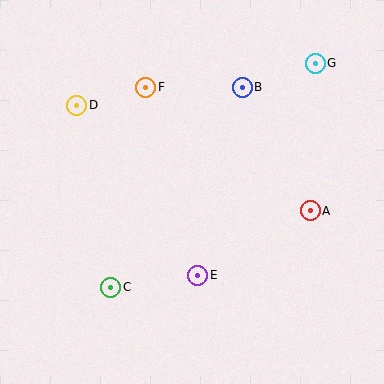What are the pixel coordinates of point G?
Point G is at (315, 63).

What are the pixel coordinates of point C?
Point C is at (111, 287).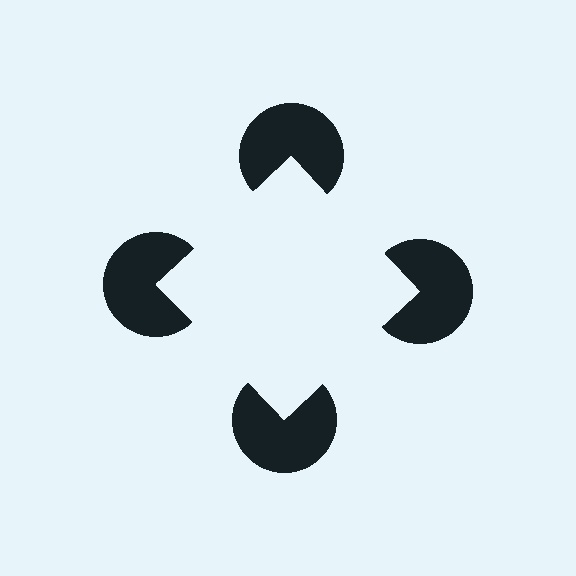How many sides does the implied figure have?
4 sides.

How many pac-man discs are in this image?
There are 4 — one at each vertex of the illusory square.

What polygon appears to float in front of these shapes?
An illusory square — its edges are inferred from the aligned wedge cuts in the pac-man discs, not physically drawn.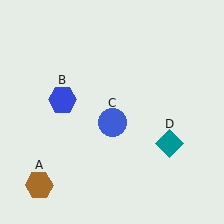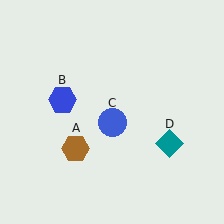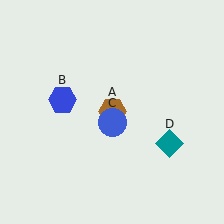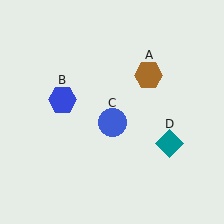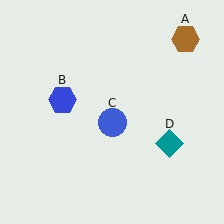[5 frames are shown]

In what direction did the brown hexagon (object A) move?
The brown hexagon (object A) moved up and to the right.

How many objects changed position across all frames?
1 object changed position: brown hexagon (object A).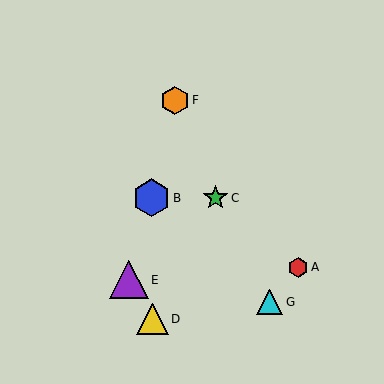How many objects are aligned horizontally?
2 objects (B, C) are aligned horizontally.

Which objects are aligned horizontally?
Objects B, C are aligned horizontally.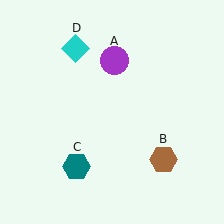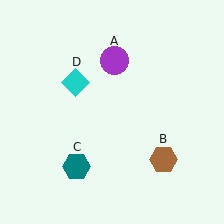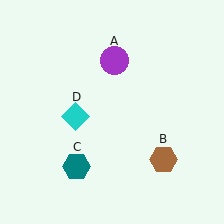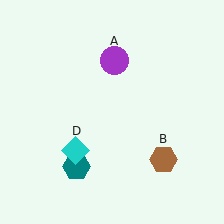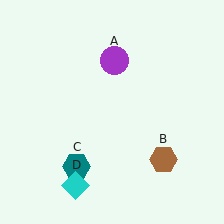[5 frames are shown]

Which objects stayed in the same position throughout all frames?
Purple circle (object A) and brown hexagon (object B) and teal hexagon (object C) remained stationary.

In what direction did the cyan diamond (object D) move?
The cyan diamond (object D) moved down.